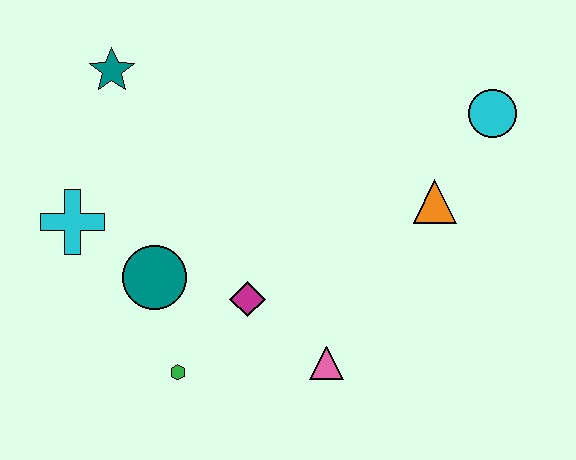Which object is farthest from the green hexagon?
The cyan circle is farthest from the green hexagon.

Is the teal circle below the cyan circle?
Yes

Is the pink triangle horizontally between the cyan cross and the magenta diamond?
No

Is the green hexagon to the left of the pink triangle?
Yes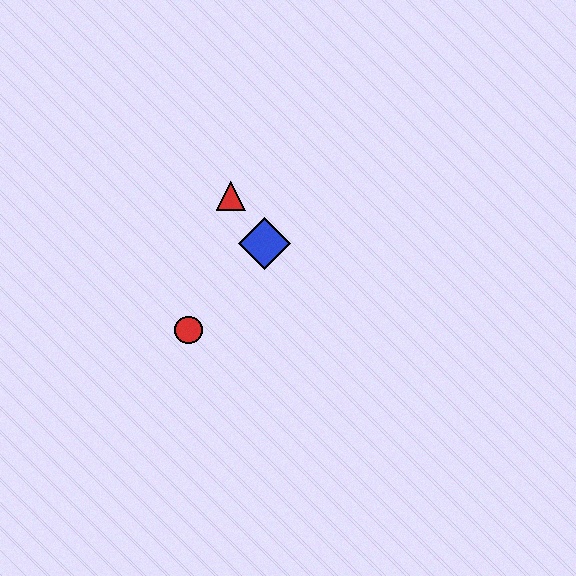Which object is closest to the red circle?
The blue diamond is closest to the red circle.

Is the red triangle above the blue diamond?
Yes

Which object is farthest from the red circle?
The red triangle is farthest from the red circle.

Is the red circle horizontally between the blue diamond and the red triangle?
No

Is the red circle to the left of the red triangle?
Yes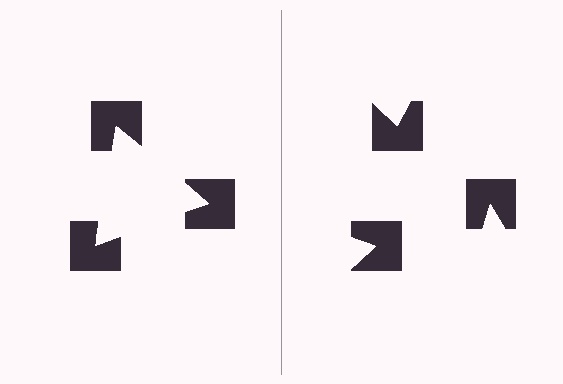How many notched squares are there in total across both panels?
6 — 3 on each side.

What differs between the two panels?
The notched squares are positioned identically on both sides; only the wedge orientations differ. On the left they align to a triangle; on the right they are misaligned.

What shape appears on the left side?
An illusory triangle.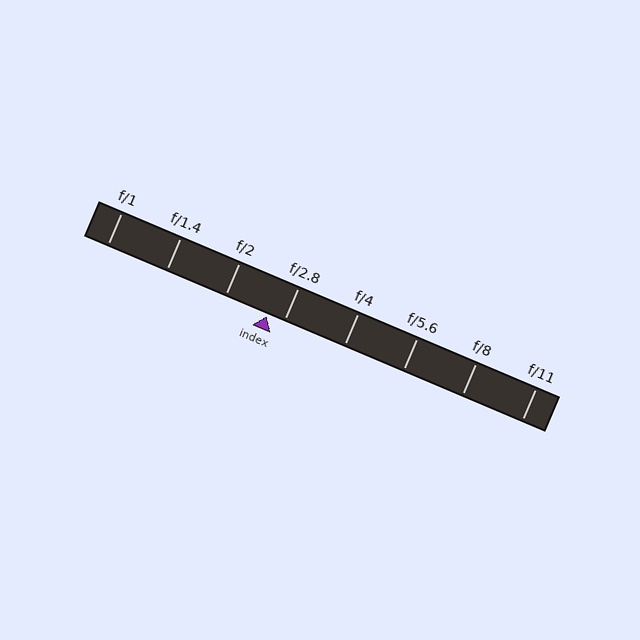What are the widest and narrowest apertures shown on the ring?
The widest aperture shown is f/1 and the narrowest is f/11.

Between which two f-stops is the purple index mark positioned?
The index mark is between f/2 and f/2.8.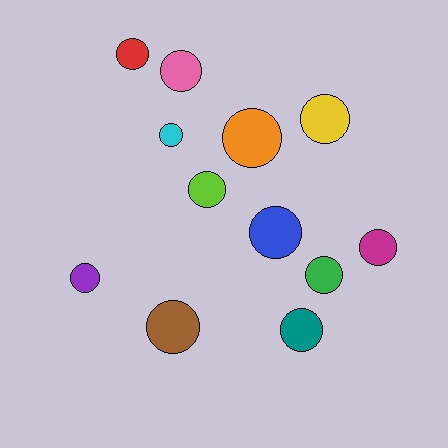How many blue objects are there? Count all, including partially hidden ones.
There is 1 blue object.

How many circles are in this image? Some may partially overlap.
There are 12 circles.